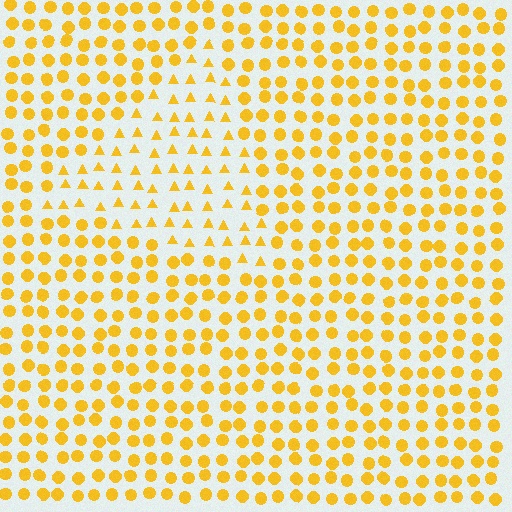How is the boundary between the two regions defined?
The boundary is defined by a change in element shape: triangles inside vs. circles outside. All elements share the same color and spacing.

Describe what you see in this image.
The image is filled with small yellow elements arranged in a uniform grid. A triangle-shaped region contains triangles, while the surrounding area contains circles. The boundary is defined purely by the change in element shape.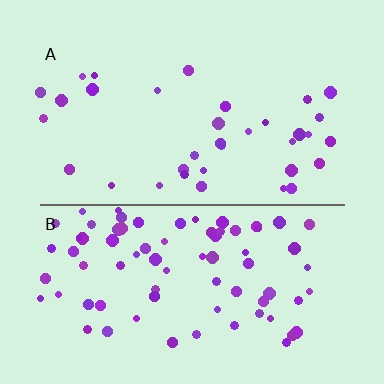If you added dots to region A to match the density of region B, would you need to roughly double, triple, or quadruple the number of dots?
Approximately double.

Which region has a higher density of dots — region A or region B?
B (the bottom).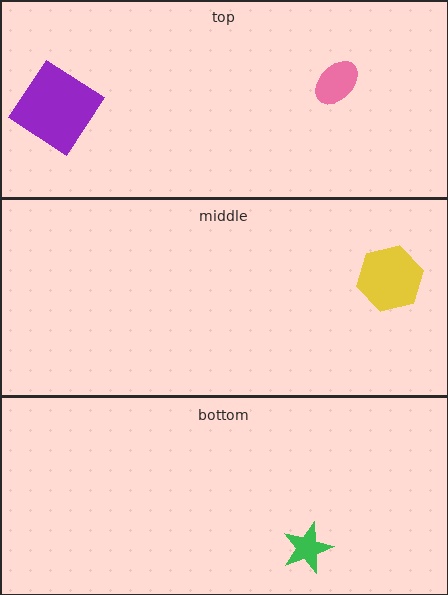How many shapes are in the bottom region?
1.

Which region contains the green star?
The bottom region.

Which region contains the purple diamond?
The top region.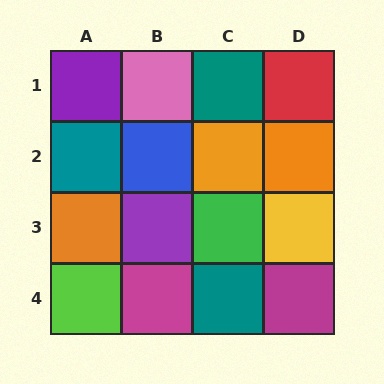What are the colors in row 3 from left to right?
Orange, purple, green, yellow.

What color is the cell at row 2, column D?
Orange.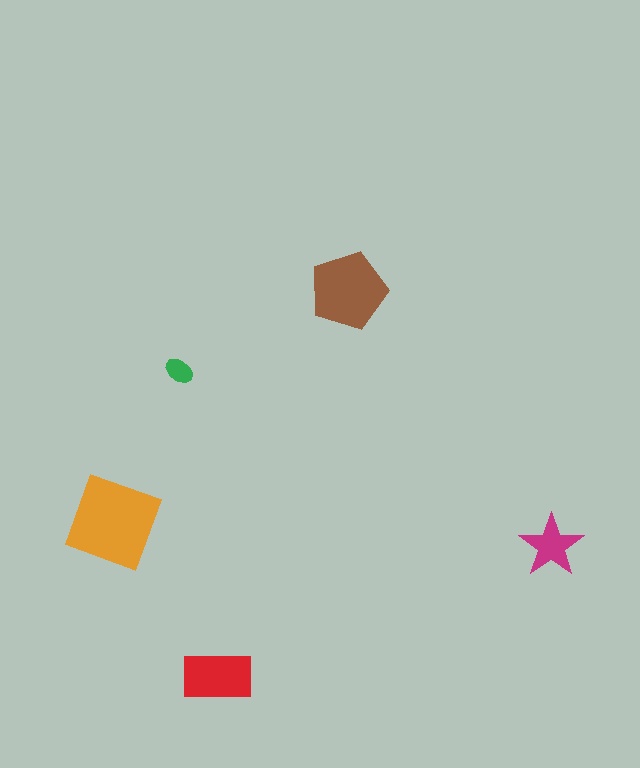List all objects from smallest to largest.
The green ellipse, the magenta star, the red rectangle, the brown pentagon, the orange diamond.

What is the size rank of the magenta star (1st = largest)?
4th.